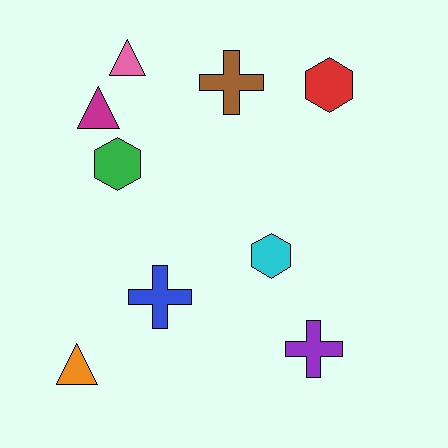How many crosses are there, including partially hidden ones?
There are 3 crosses.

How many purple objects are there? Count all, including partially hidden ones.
There is 1 purple object.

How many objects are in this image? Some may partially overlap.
There are 9 objects.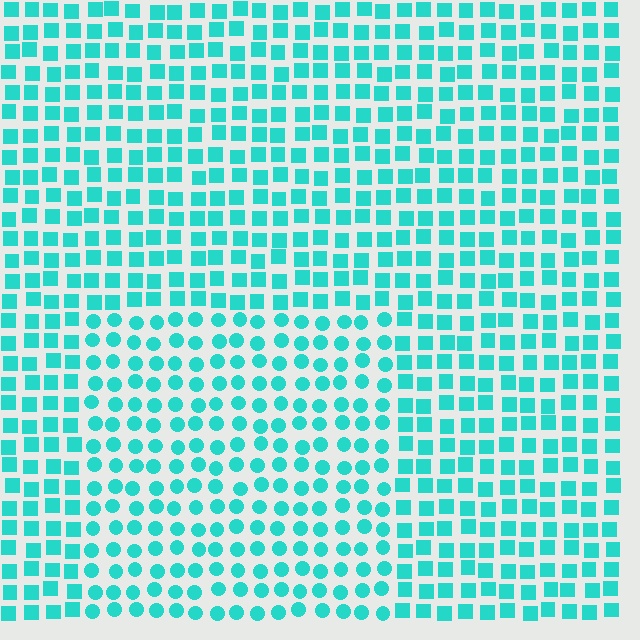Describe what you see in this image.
The image is filled with small cyan elements arranged in a uniform grid. A rectangle-shaped region contains circles, while the surrounding area contains squares. The boundary is defined purely by the change in element shape.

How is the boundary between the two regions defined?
The boundary is defined by a change in element shape: circles inside vs. squares outside. All elements share the same color and spacing.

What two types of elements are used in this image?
The image uses circles inside the rectangle region and squares outside it.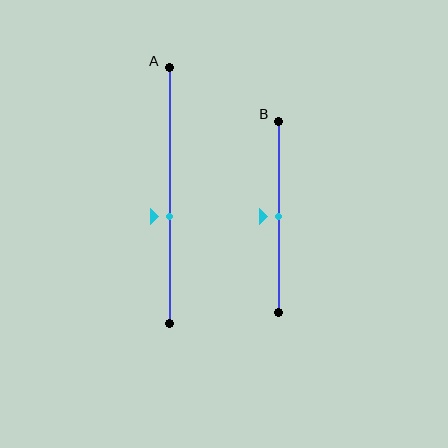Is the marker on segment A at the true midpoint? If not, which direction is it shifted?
No, the marker on segment A is shifted downward by about 8% of the segment length.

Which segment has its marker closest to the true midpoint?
Segment B has its marker closest to the true midpoint.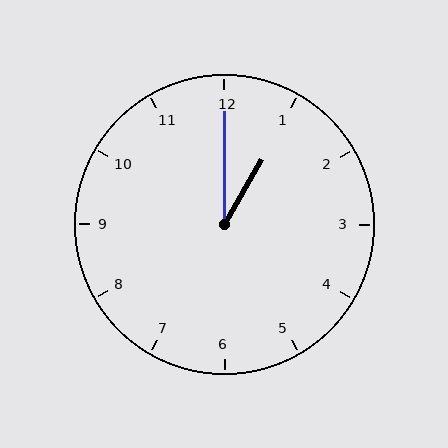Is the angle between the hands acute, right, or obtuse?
It is acute.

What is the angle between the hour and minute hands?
Approximately 30 degrees.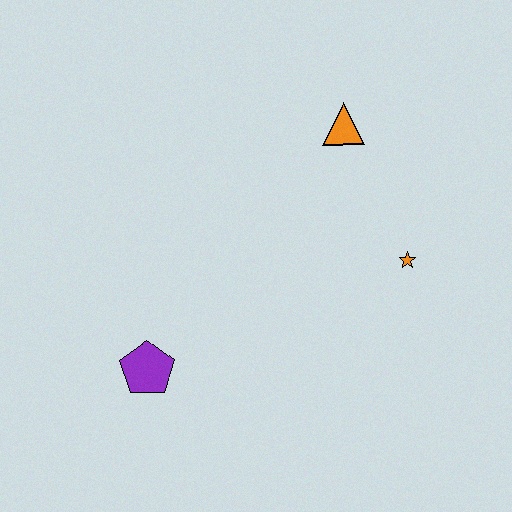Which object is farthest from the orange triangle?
The purple pentagon is farthest from the orange triangle.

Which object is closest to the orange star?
The orange triangle is closest to the orange star.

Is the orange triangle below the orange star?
No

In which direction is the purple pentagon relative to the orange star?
The purple pentagon is to the left of the orange star.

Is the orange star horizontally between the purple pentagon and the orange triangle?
No